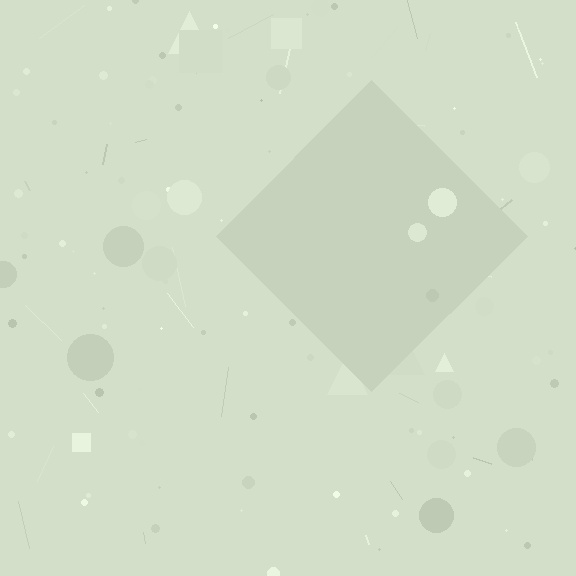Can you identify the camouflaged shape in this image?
The camouflaged shape is a diamond.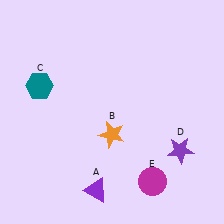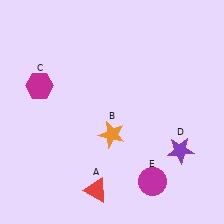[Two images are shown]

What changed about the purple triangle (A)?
In Image 1, A is purple. In Image 2, it changed to red.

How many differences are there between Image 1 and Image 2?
There are 2 differences between the two images.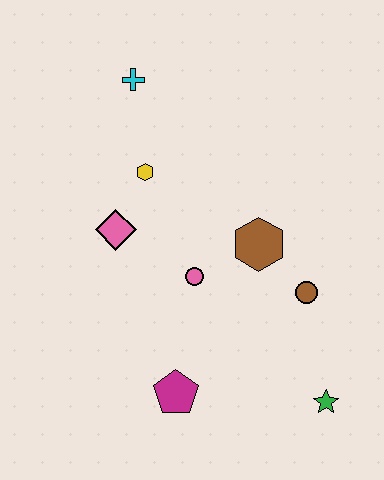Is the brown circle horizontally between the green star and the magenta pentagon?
Yes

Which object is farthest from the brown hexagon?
The cyan cross is farthest from the brown hexagon.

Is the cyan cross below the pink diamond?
No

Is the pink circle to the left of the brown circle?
Yes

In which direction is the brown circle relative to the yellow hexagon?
The brown circle is to the right of the yellow hexagon.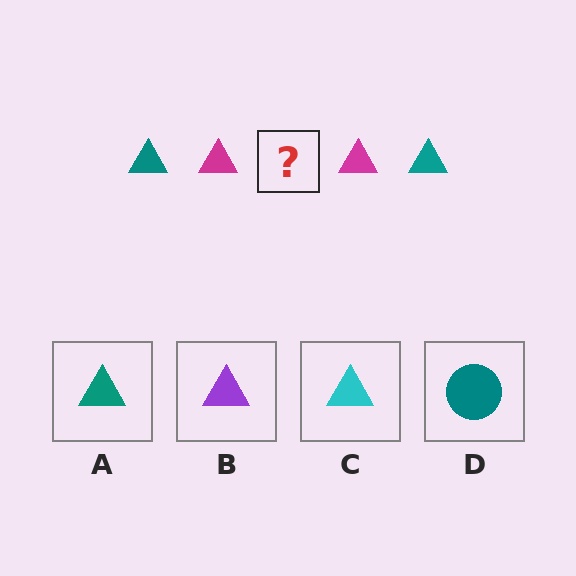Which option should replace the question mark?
Option A.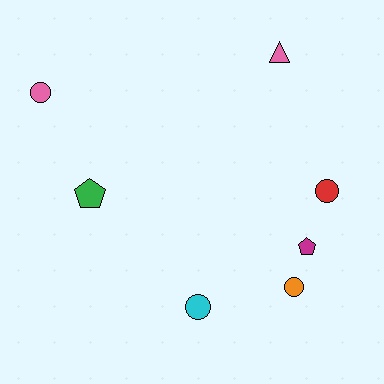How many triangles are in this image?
There is 1 triangle.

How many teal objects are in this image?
There are no teal objects.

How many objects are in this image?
There are 7 objects.